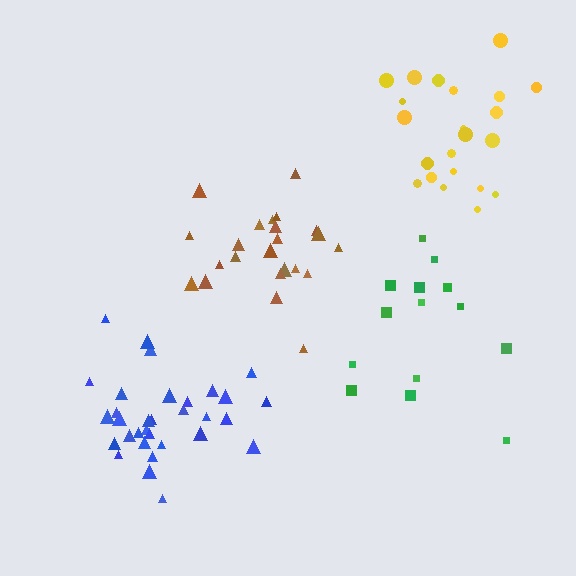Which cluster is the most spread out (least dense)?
Green.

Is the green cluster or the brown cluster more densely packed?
Brown.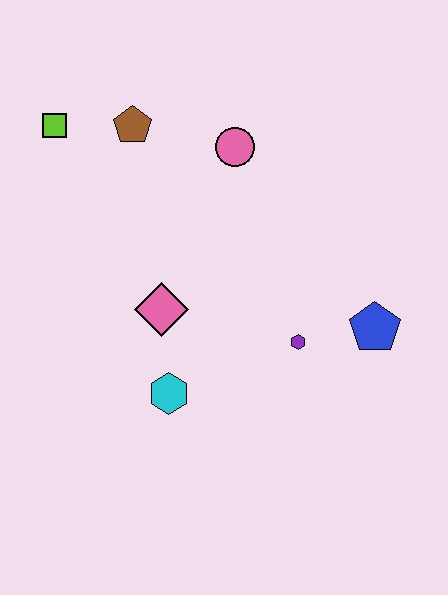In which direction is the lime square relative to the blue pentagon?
The lime square is to the left of the blue pentagon.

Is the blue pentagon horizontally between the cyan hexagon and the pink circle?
No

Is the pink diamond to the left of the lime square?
No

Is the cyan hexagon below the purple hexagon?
Yes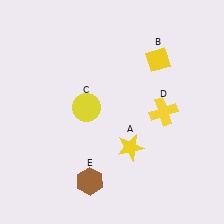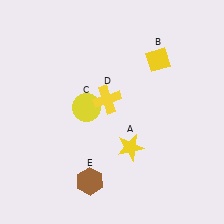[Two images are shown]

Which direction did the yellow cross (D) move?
The yellow cross (D) moved left.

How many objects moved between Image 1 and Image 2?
1 object moved between the two images.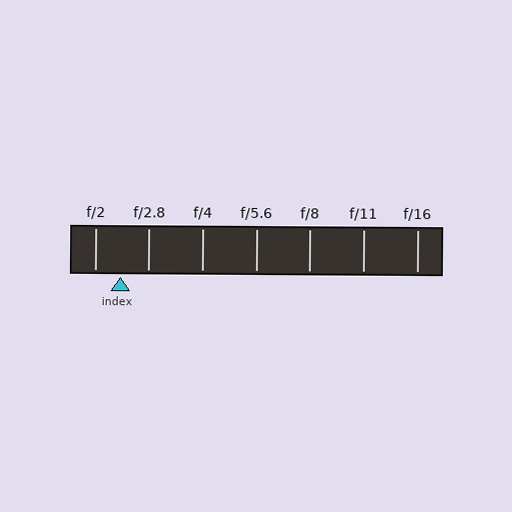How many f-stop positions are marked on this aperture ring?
There are 7 f-stop positions marked.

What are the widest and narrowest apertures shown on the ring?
The widest aperture shown is f/2 and the narrowest is f/16.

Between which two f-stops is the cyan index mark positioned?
The index mark is between f/2 and f/2.8.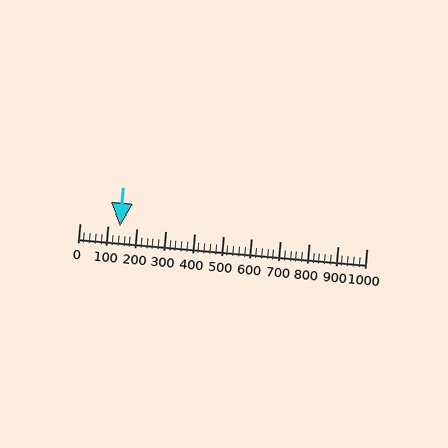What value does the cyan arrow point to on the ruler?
The cyan arrow points to approximately 140.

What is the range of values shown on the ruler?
The ruler shows values from 0 to 1000.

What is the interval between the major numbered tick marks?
The major tick marks are spaced 100 units apart.